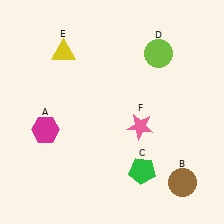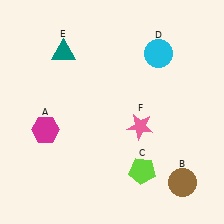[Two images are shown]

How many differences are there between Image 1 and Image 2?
There are 3 differences between the two images.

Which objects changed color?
C changed from green to lime. D changed from lime to cyan. E changed from yellow to teal.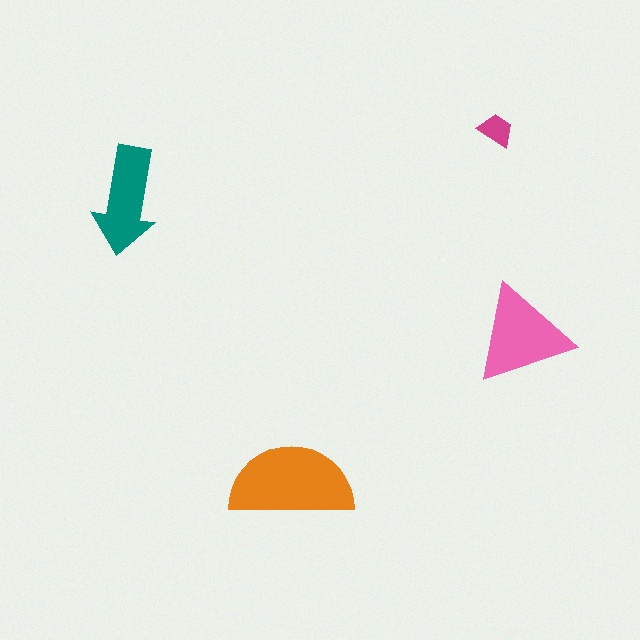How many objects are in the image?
There are 4 objects in the image.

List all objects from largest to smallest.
The orange semicircle, the pink triangle, the teal arrow, the magenta trapezoid.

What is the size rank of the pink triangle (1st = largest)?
2nd.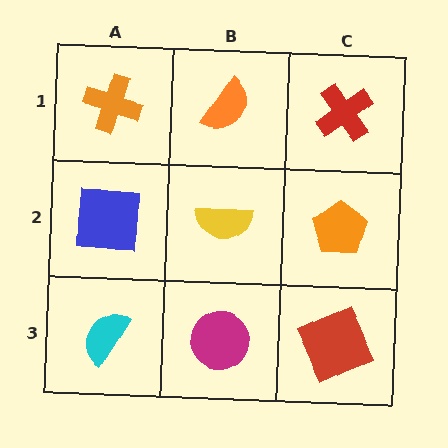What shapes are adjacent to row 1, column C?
An orange pentagon (row 2, column C), an orange semicircle (row 1, column B).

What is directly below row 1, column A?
A blue square.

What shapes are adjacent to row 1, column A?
A blue square (row 2, column A), an orange semicircle (row 1, column B).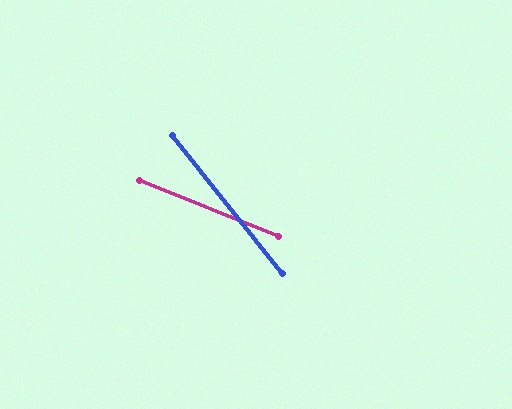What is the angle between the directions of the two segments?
Approximately 30 degrees.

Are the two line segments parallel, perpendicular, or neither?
Neither parallel nor perpendicular — they differ by about 30°.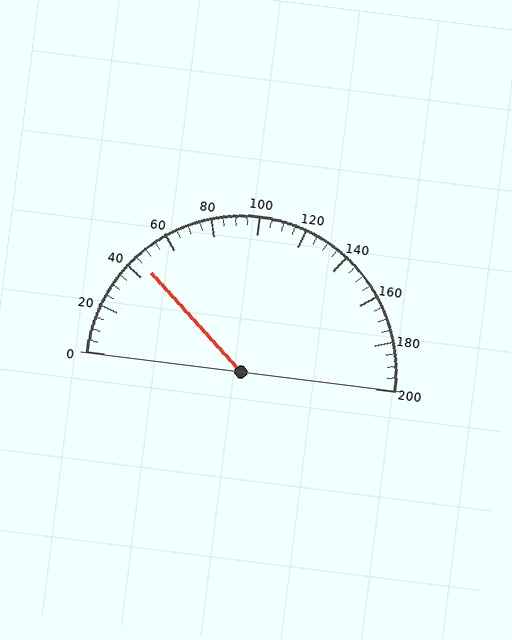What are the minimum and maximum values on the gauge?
The gauge ranges from 0 to 200.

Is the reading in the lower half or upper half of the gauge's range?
The reading is in the lower half of the range (0 to 200).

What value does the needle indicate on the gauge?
The needle indicates approximately 45.